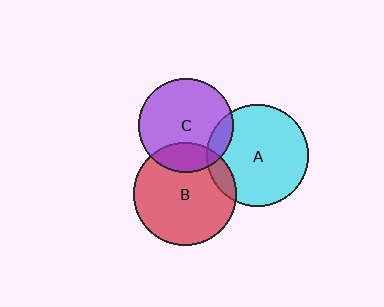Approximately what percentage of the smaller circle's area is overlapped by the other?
Approximately 10%.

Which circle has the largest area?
Circle B (red).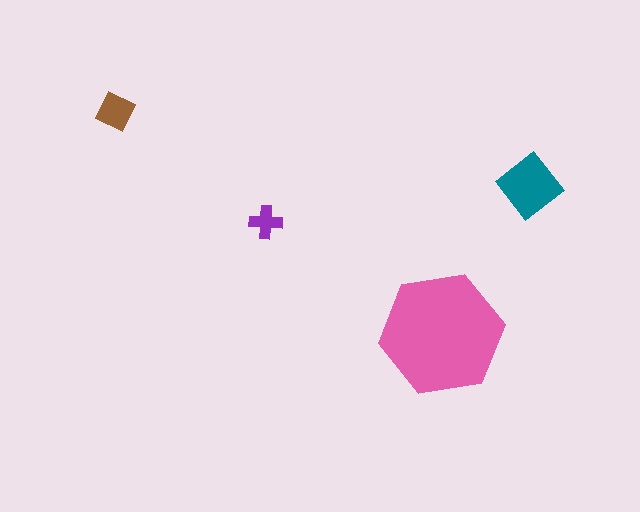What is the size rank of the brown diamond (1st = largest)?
3rd.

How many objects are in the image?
There are 4 objects in the image.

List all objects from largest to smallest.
The pink hexagon, the teal diamond, the brown diamond, the purple cross.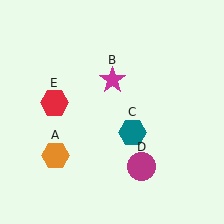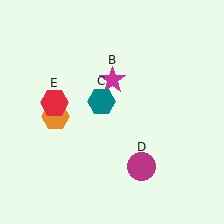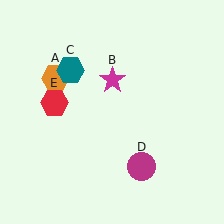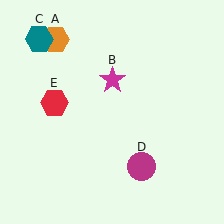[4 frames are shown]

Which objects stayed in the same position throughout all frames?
Magenta star (object B) and magenta circle (object D) and red hexagon (object E) remained stationary.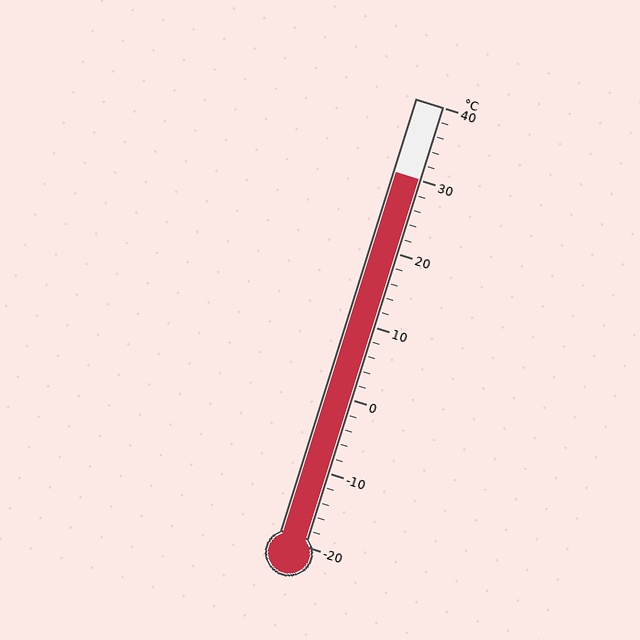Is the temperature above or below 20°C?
The temperature is above 20°C.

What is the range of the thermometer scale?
The thermometer scale ranges from -20°C to 40°C.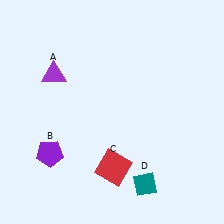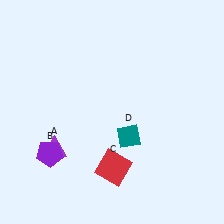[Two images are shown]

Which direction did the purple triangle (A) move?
The purple triangle (A) moved down.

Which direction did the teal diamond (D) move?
The teal diamond (D) moved up.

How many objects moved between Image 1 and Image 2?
2 objects moved between the two images.